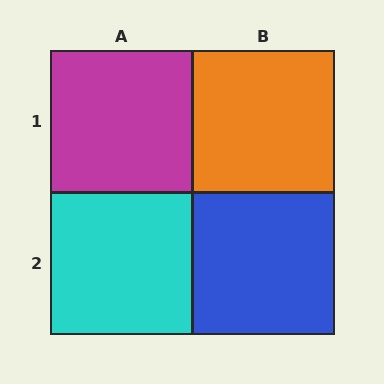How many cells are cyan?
1 cell is cyan.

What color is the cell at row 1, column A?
Magenta.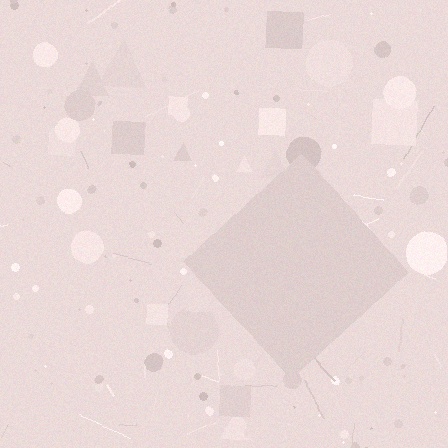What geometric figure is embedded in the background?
A diamond is embedded in the background.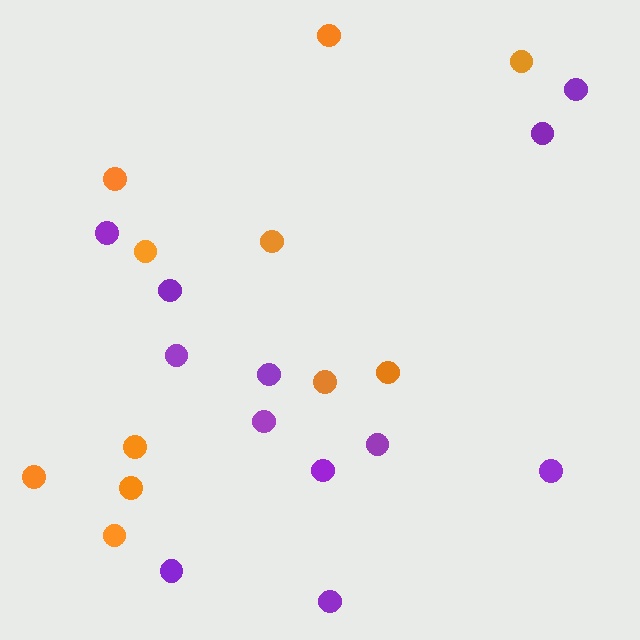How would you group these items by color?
There are 2 groups: one group of purple circles (12) and one group of orange circles (11).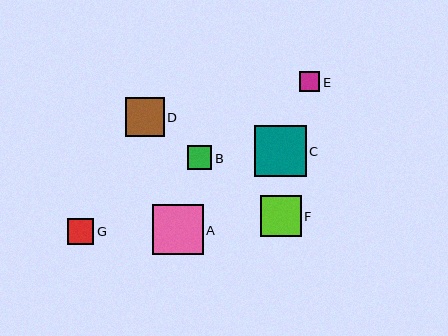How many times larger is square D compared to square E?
Square D is approximately 2.0 times the size of square E.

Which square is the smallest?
Square E is the smallest with a size of approximately 20 pixels.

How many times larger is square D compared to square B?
Square D is approximately 1.6 times the size of square B.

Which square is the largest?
Square C is the largest with a size of approximately 52 pixels.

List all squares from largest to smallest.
From largest to smallest: C, A, F, D, G, B, E.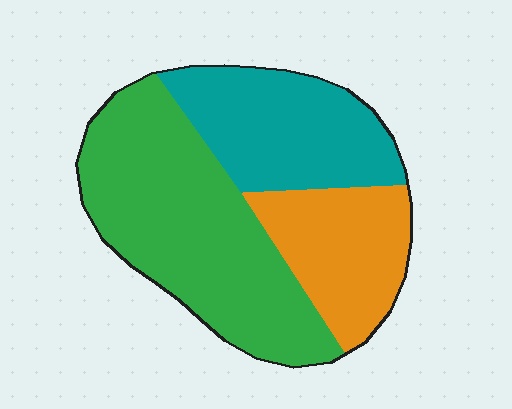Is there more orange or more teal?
Teal.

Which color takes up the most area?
Green, at roughly 50%.